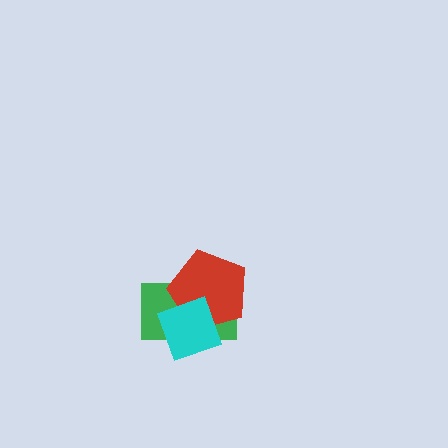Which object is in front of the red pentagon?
The cyan square is in front of the red pentagon.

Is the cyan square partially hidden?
No, no other shape covers it.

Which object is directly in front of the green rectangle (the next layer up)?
The red pentagon is directly in front of the green rectangle.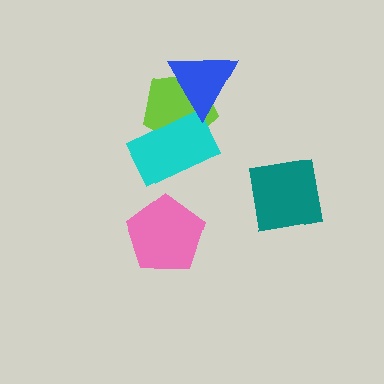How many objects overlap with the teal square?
0 objects overlap with the teal square.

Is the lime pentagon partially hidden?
Yes, it is partially covered by another shape.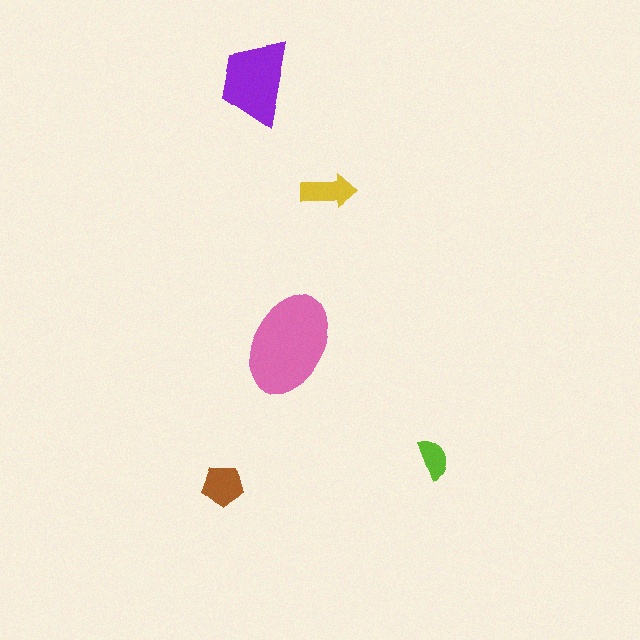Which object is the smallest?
The lime semicircle.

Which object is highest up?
The purple trapezoid is topmost.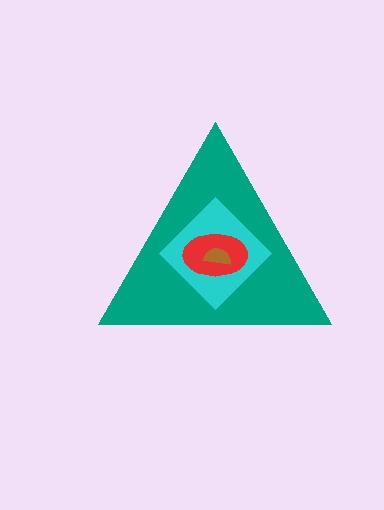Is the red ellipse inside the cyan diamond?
Yes.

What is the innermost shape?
The brown semicircle.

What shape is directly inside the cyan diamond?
The red ellipse.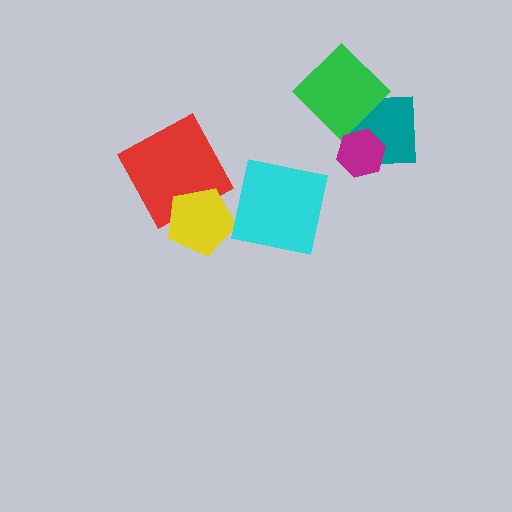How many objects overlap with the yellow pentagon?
1 object overlaps with the yellow pentagon.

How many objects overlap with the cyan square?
0 objects overlap with the cyan square.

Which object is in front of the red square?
The yellow pentagon is in front of the red square.